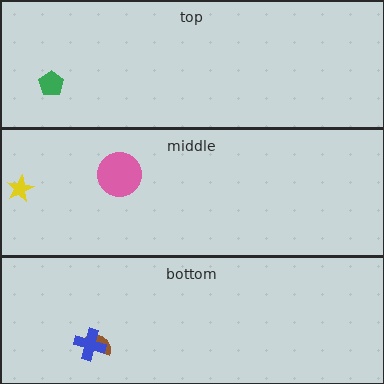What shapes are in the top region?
The green pentagon.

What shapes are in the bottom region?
The brown semicircle, the blue cross.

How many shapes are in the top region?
1.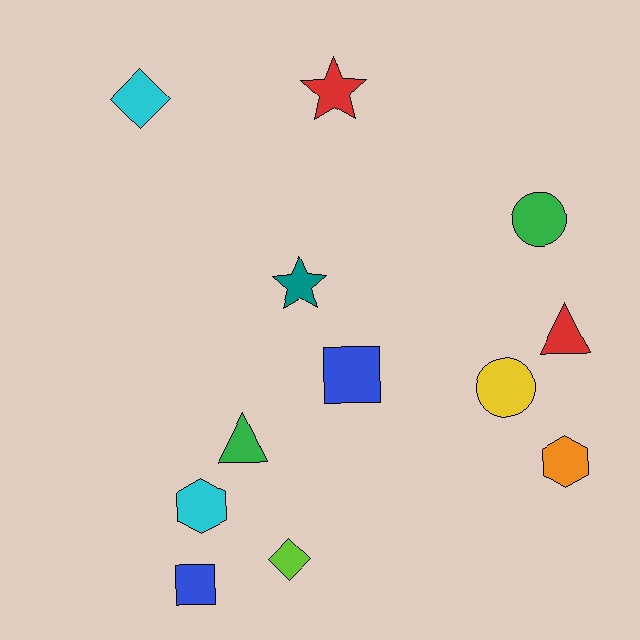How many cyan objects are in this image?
There are 2 cyan objects.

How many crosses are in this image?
There are no crosses.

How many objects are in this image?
There are 12 objects.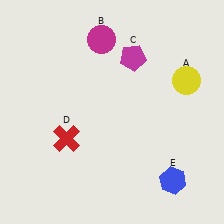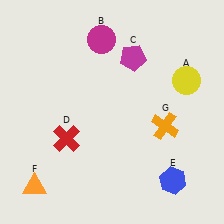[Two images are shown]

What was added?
An orange triangle (F), an orange cross (G) were added in Image 2.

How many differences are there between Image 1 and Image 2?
There are 2 differences between the two images.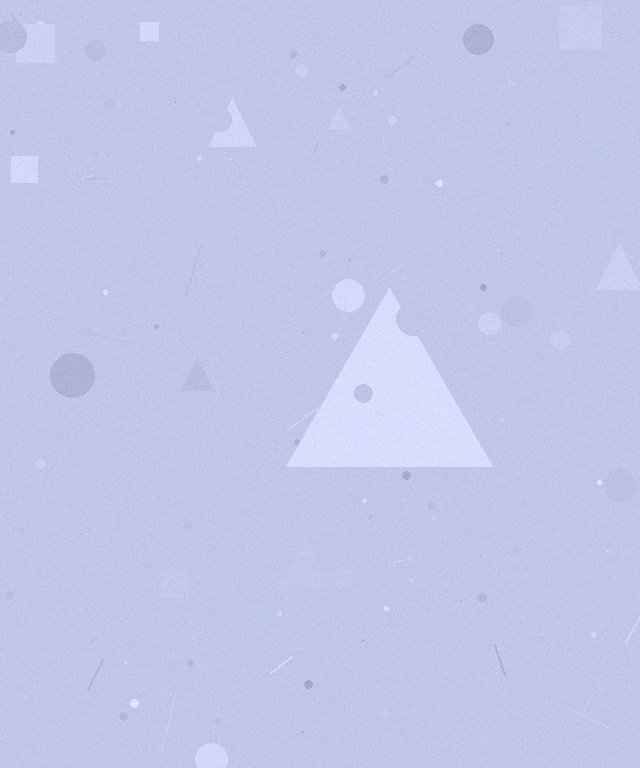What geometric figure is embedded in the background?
A triangle is embedded in the background.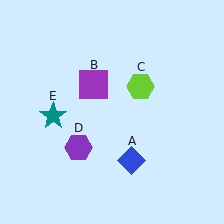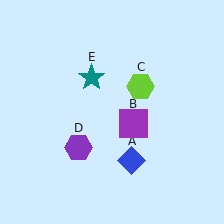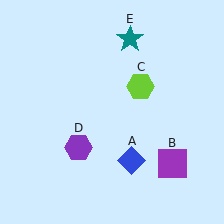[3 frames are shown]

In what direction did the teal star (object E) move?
The teal star (object E) moved up and to the right.